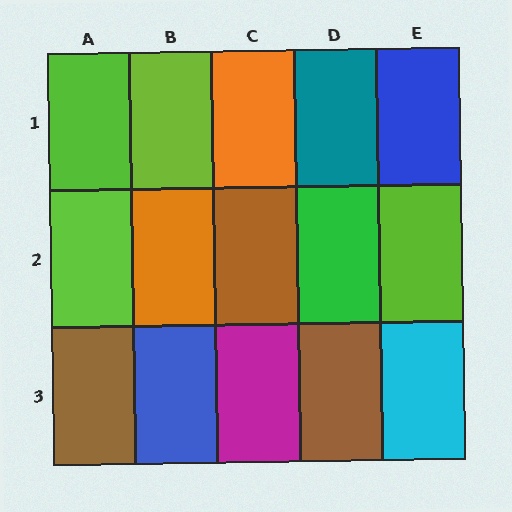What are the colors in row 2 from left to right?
Lime, orange, brown, green, lime.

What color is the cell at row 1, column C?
Orange.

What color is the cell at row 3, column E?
Cyan.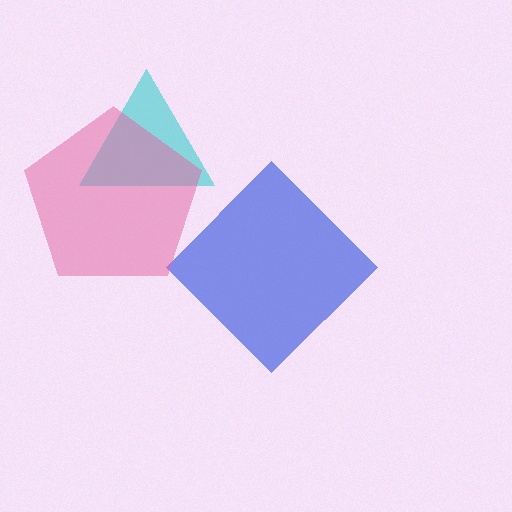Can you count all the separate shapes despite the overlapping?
Yes, there are 3 separate shapes.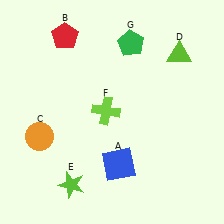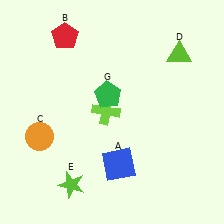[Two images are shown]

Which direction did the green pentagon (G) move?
The green pentagon (G) moved down.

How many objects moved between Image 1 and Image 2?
1 object moved between the two images.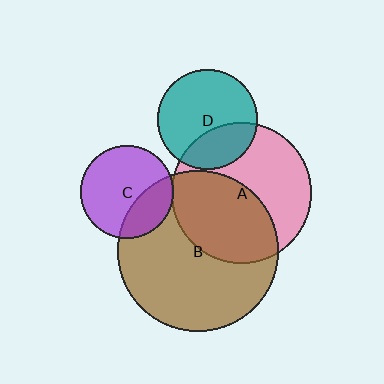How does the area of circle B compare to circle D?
Approximately 2.6 times.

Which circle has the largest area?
Circle B (brown).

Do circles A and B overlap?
Yes.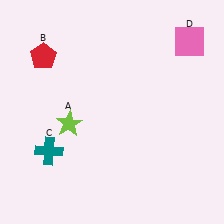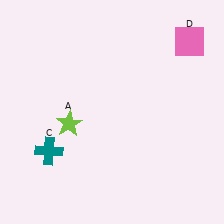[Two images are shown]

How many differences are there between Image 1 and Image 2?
There is 1 difference between the two images.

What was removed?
The red pentagon (B) was removed in Image 2.